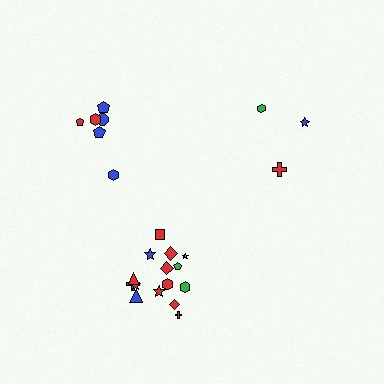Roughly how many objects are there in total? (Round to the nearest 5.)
Roughly 25 objects in total.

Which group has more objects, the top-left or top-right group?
The top-left group.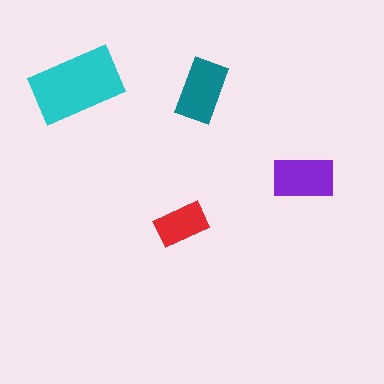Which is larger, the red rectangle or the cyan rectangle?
The cyan one.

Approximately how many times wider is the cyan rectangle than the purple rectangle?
About 1.5 times wider.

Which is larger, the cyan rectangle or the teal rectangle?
The cyan one.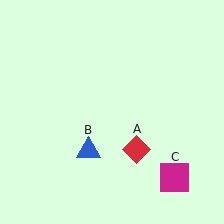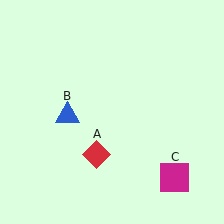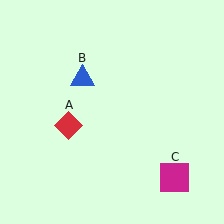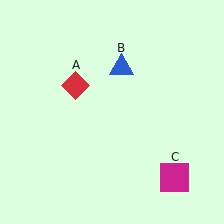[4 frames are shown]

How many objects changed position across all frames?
2 objects changed position: red diamond (object A), blue triangle (object B).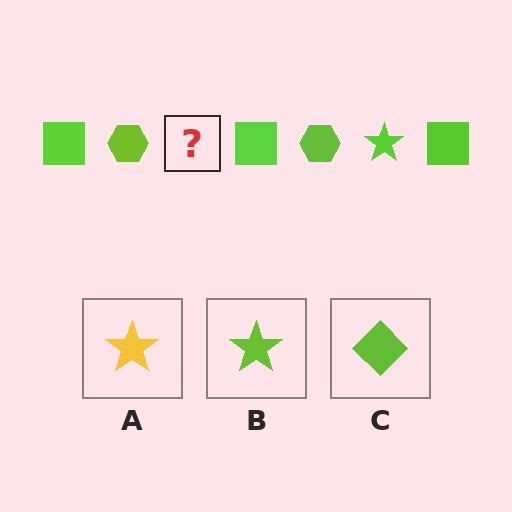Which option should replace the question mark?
Option B.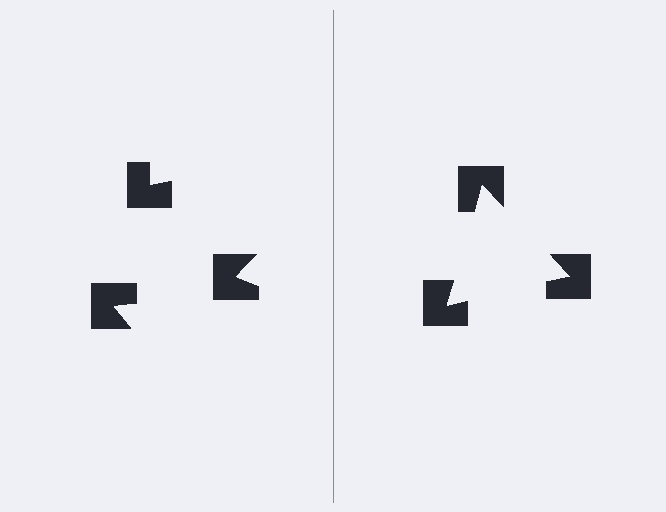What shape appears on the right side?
An illusory triangle.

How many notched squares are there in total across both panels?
6 — 3 on each side.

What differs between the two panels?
The notched squares are positioned identically on both sides; only the wedge orientations differ. On the right they align to a triangle; on the left they are misaligned.